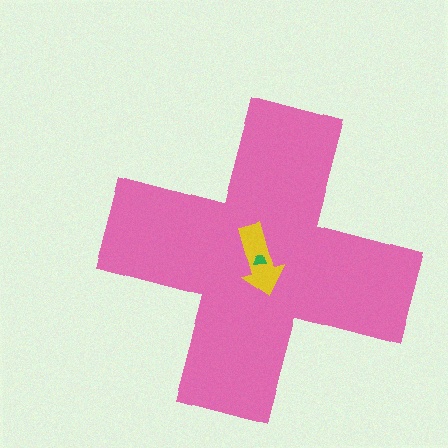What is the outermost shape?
The pink cross.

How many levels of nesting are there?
3.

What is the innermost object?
The green trapezoid.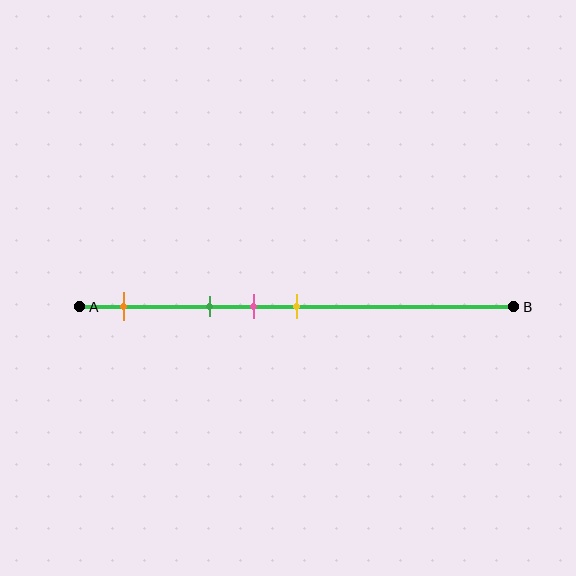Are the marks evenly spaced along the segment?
No, the marks are not evenly spaced.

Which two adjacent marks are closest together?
The pink and yellow marks are the closest adjacent pair.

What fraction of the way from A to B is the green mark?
The green mark is approximately 30% (0.3) of the way from A to B.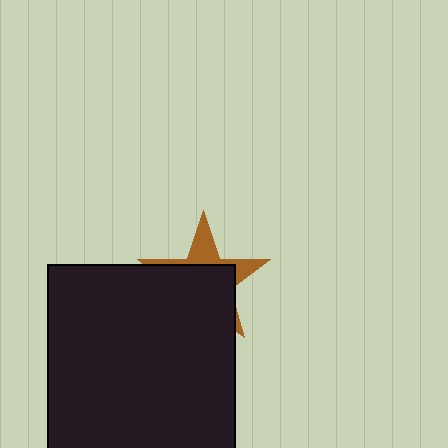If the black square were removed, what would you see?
You would see the complete brown star.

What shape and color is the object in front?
The object in front is a black square.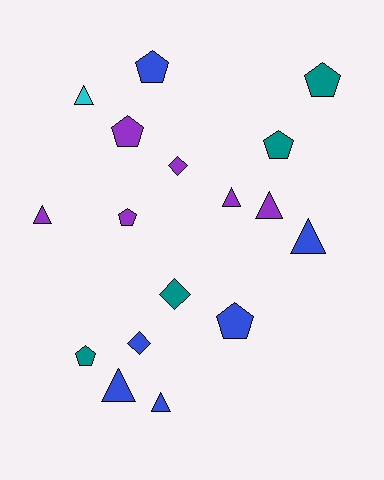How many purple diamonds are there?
There is 1 purple diamond.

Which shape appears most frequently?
Pentagon, with 7 objects.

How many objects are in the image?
There are 17 objects.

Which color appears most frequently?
Purple, with 6 objects.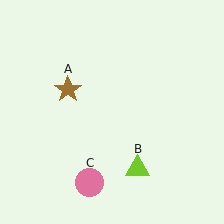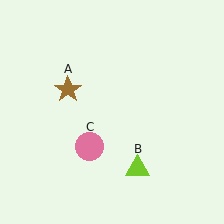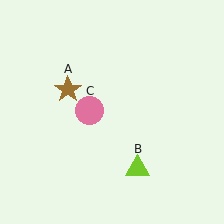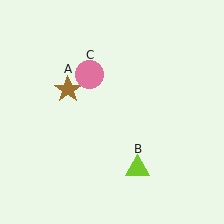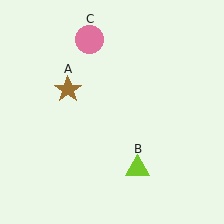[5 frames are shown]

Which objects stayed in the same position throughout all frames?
Brown star (object A) and lime triangle (object B) remained stationary.